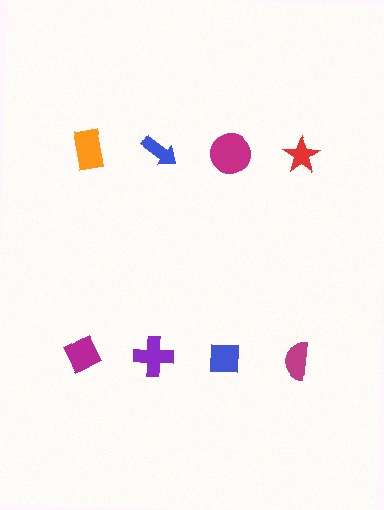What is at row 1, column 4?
A red star.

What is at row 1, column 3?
A magenta circle.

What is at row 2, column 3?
A blue square.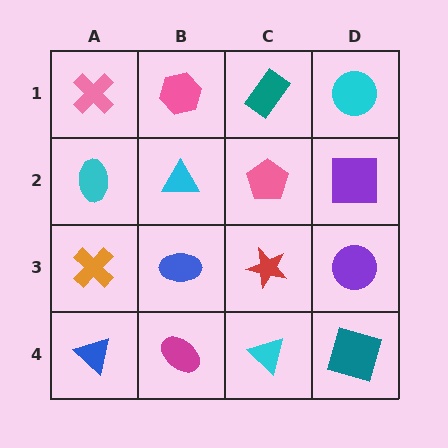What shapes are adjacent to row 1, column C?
A pink pentagon (row 2, column C), a pink hexagon (row 1, column B), a cyan circle (row 1, column D).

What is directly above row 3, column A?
A cyan ellipse.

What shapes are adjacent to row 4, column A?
An orange cross (row 3, column A), a magenta ellipse (row 4, column B).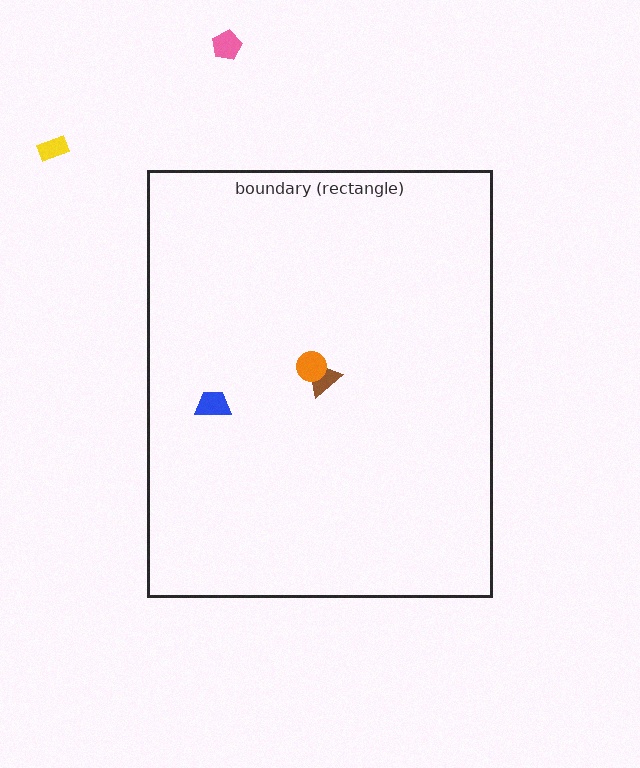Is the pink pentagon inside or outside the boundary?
Outside.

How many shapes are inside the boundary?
3 inside, 2 outside.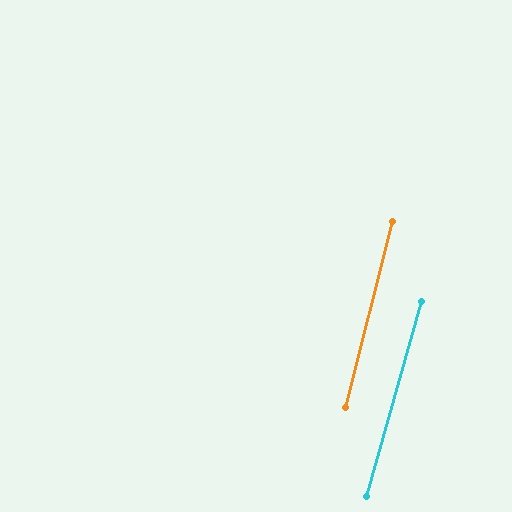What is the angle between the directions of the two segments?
Approximately 2 degrees.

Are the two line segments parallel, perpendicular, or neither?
Parallel — their directions differ by only 1.8°.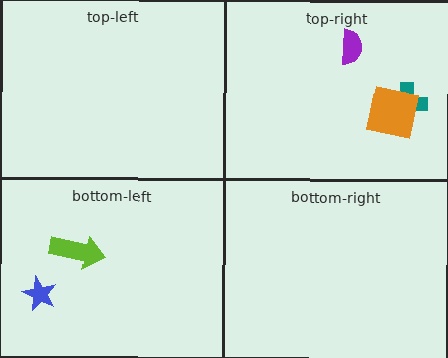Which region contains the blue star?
The bottom-left region.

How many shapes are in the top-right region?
3.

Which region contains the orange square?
The top-right region.